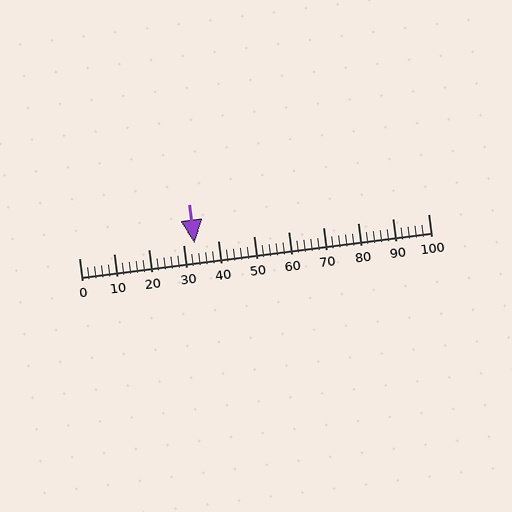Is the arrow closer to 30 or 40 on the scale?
The arrow is closer to 30.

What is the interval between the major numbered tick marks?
The major tick marks are spaced 10 units apart.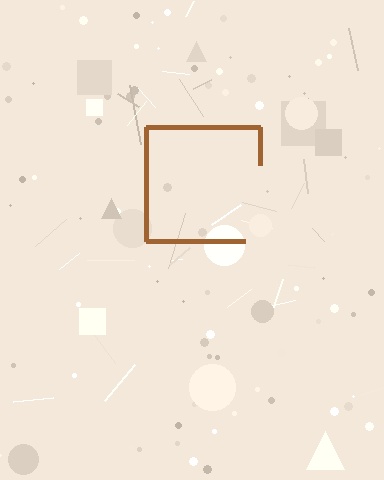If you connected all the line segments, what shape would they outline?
They would outline a square.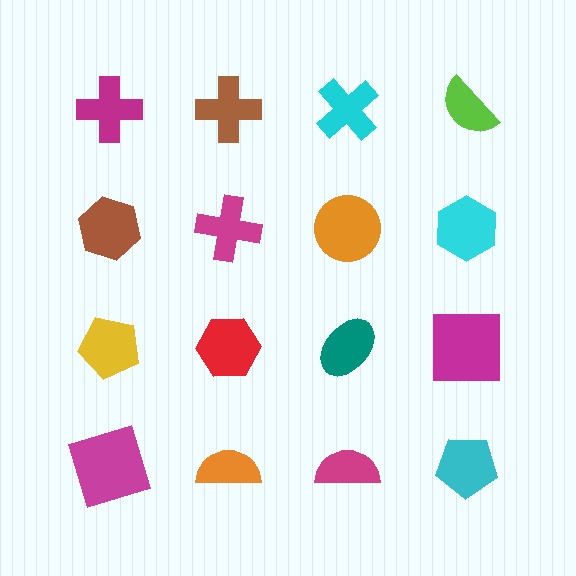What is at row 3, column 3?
A teal ellipse.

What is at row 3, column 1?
A yellow pentagon.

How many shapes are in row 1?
4 shapes.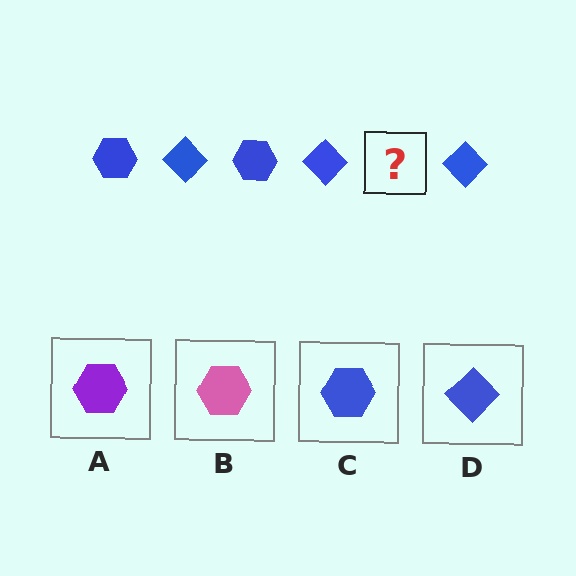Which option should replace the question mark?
Option C.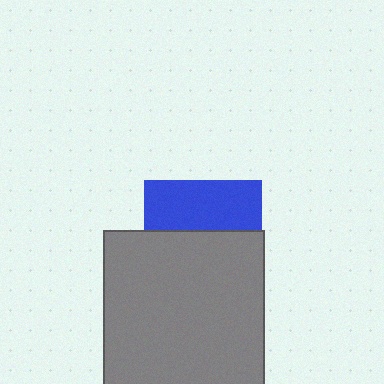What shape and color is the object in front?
The object in front is a gray square.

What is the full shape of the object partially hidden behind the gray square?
The partially hidden object is a blue square.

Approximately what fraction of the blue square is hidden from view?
Roughly 58% of the blue square is hidden behind the gray square.